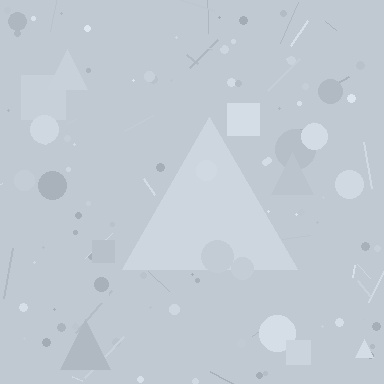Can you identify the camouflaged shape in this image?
The camouflaged shape is a triangle.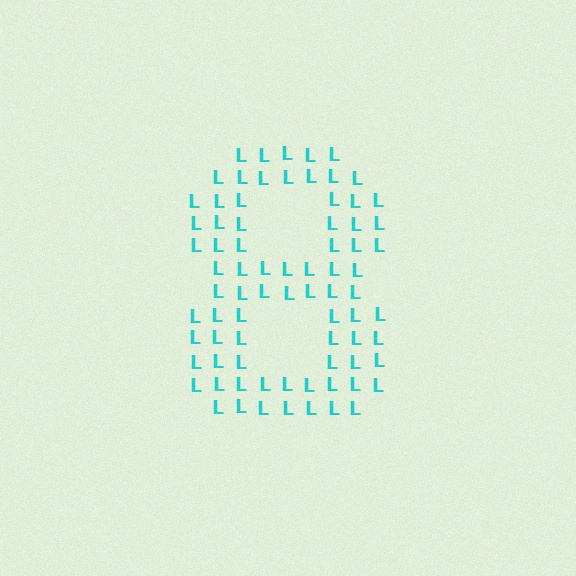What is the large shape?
The large shape is the digit 8.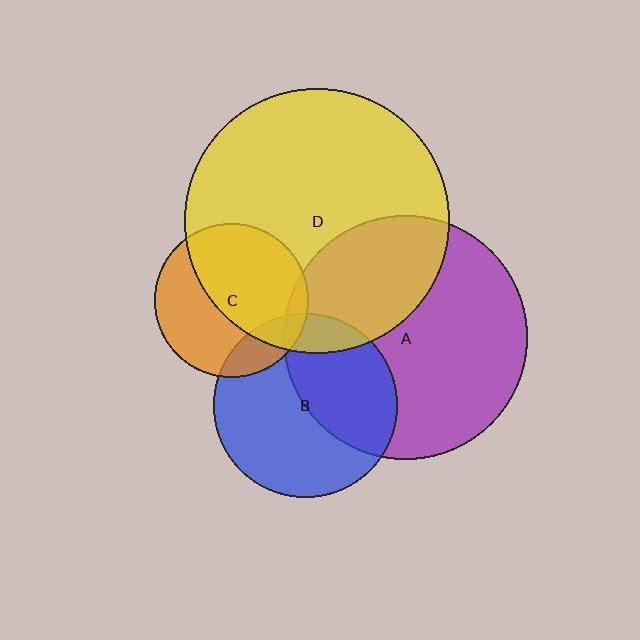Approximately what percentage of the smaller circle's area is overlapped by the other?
Approximately 5%.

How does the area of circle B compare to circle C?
Approximately 1.4 times.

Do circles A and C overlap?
Yes.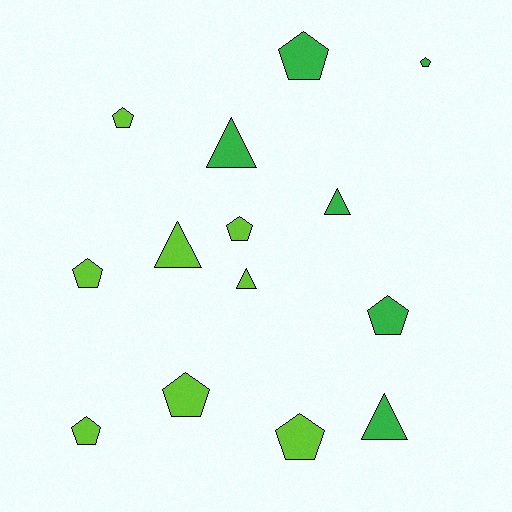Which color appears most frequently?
Lime, with 8 objects.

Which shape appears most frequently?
Pentagon, with 9 objects.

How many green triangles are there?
There are 3 green triangles.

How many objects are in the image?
There are 14 objects.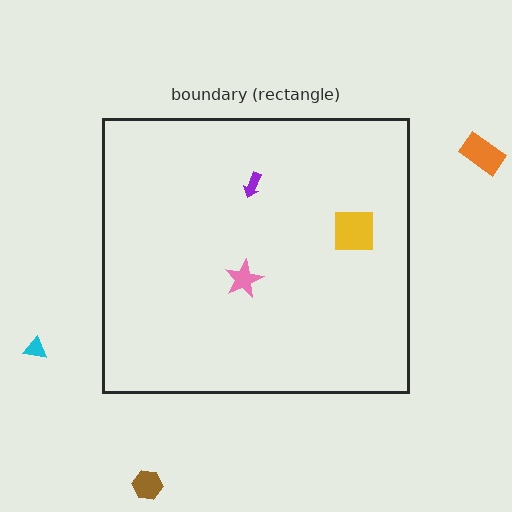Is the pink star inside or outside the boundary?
Inside.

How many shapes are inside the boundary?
3 inside, 3 outside.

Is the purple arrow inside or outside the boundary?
Inside.